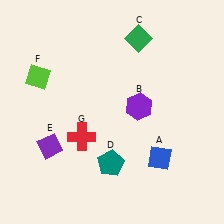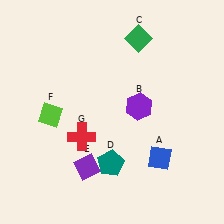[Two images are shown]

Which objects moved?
The objects that moved are: the purple diamond (E), the lime diamond (F).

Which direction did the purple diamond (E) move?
The purple diamond (E) moved right.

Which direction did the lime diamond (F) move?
The lime diamond (F) moved down.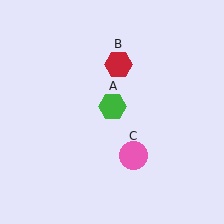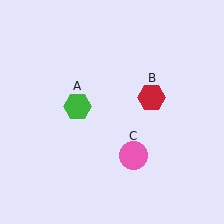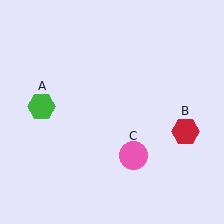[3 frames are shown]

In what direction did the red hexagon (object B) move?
The red hexagon (object B) moved down and to the right.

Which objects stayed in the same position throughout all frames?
Pink circle (object C) remained stationary.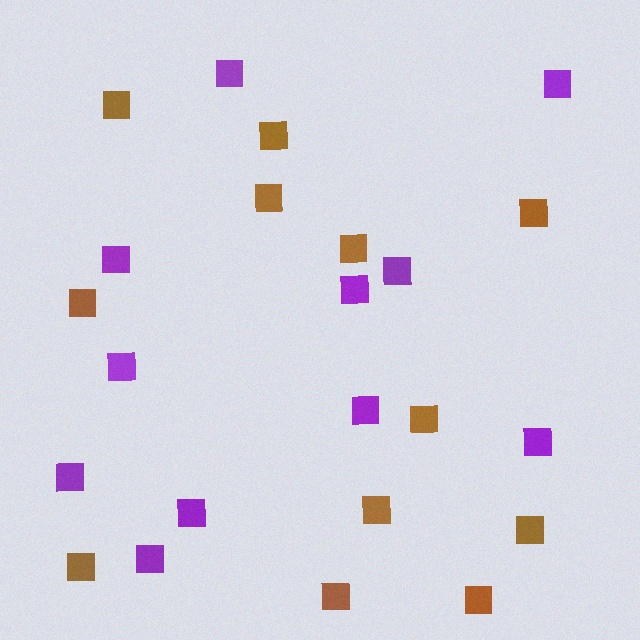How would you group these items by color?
There are 2 groups: one group of brown squares (12) and one group of purple squares (11).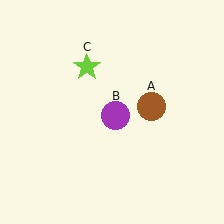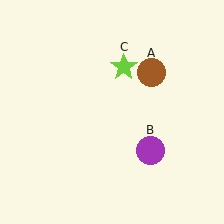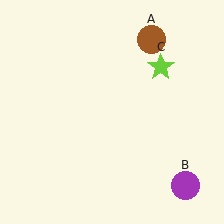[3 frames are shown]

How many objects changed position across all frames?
3 objects changed position: brown circle (object A), purple circle (object B), lime star (object C).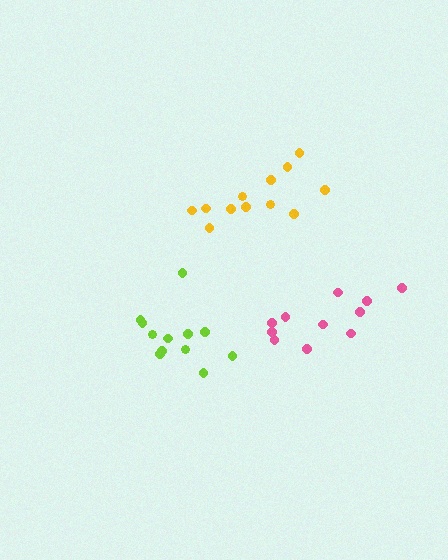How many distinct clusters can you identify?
There are 3 distinct clusters.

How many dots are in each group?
Group 1: 11 dots, Group 2: 12 dots, Group 3: 12 dots (35 total).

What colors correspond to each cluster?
The clusters are colored: pink, lime, yellow.